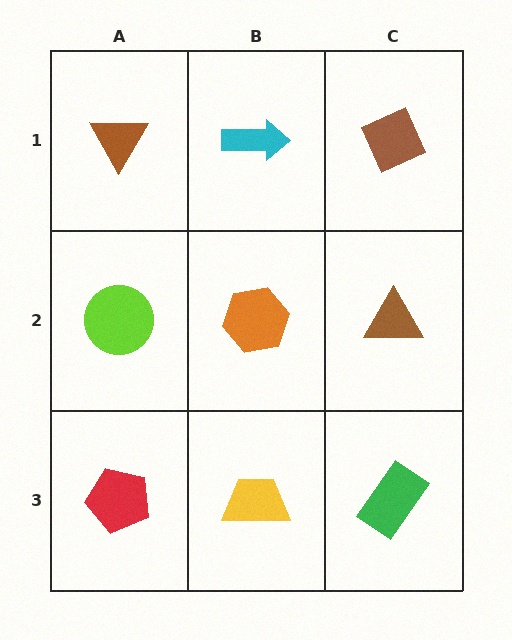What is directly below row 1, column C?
A brown triangle.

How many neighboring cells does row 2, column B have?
4.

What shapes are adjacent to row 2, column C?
A brown diamond (row 1, column C), a green rectangle (row 3, column C), an orange hexagon (row 2, column B).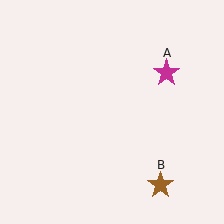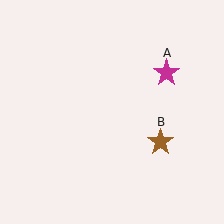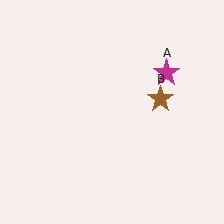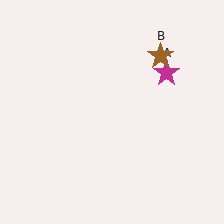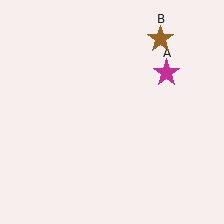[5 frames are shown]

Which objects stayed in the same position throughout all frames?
Magenta star (object A) remained stationary.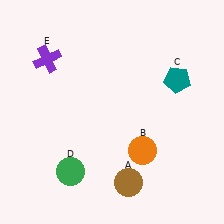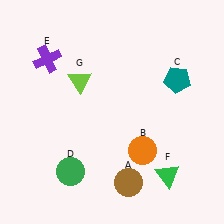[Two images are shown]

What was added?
A green triangle (F), a lime triangle (G) were added in Image 2.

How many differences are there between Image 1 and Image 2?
There are 2 differences between the two images.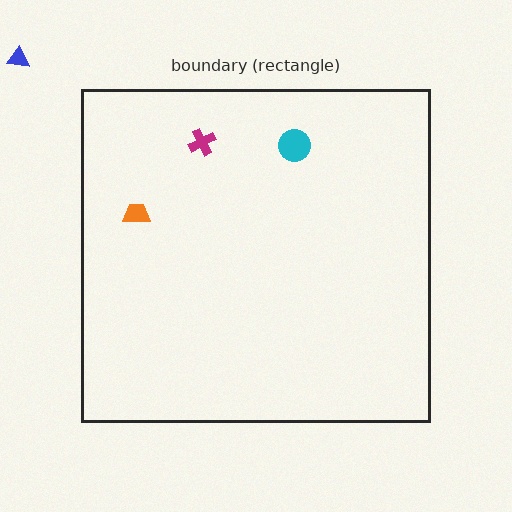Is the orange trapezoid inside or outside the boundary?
Inside.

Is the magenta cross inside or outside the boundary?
Inside.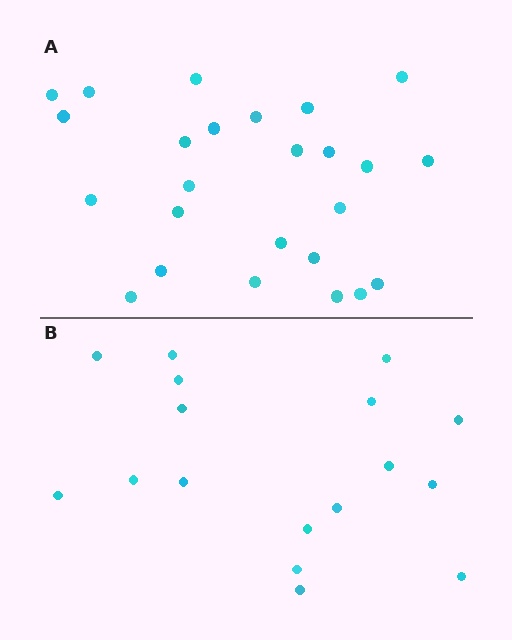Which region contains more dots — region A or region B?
Region A (the top region) has more dots.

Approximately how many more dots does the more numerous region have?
Region A has roughly 8 or so more dots than region B.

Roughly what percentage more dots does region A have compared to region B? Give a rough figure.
About 45% more.